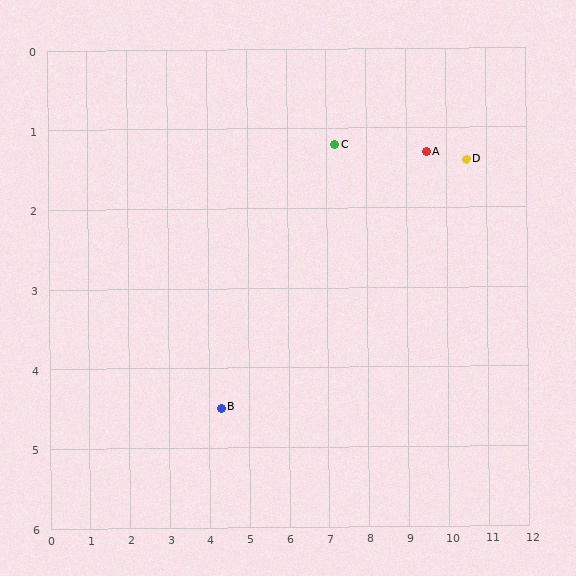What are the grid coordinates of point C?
Point C is at approximately (7.2, 1.2).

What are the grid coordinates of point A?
Point A is at approximately (9.5, 1.3).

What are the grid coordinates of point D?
Point D is at approximately (10.5, 1.4).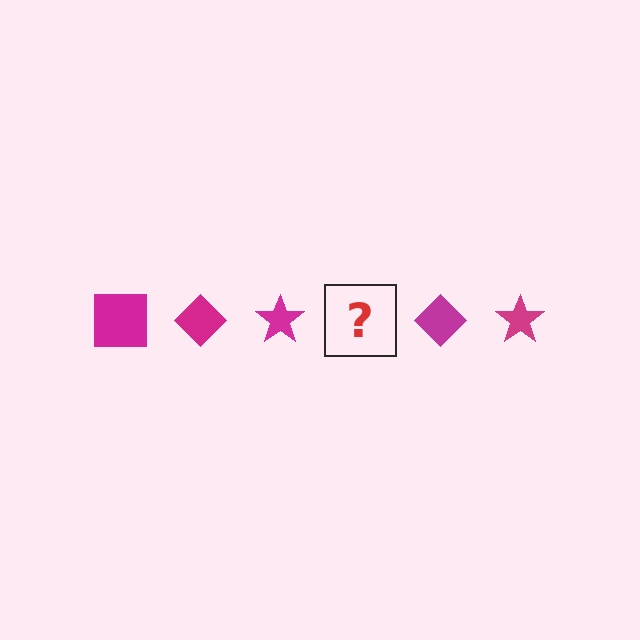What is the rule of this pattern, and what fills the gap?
The rule is that the pattern cycles through square, diamond, star shapes in magenta. The gap should be filled with a magenta square.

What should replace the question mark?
The question mark should be replaced with a magenta square.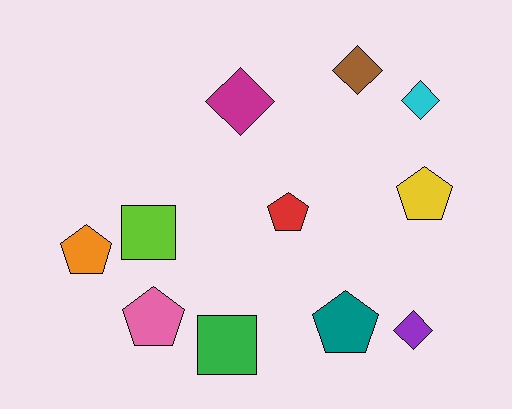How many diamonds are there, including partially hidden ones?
There are 4 diamonds.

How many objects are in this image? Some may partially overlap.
There are 11 objects.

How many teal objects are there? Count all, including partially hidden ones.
There is 1 teal object.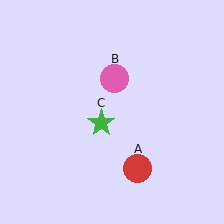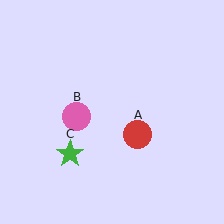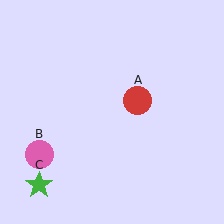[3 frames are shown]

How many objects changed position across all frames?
3 objects changed position: red circle (object A), pink circle (object B), green star (object C).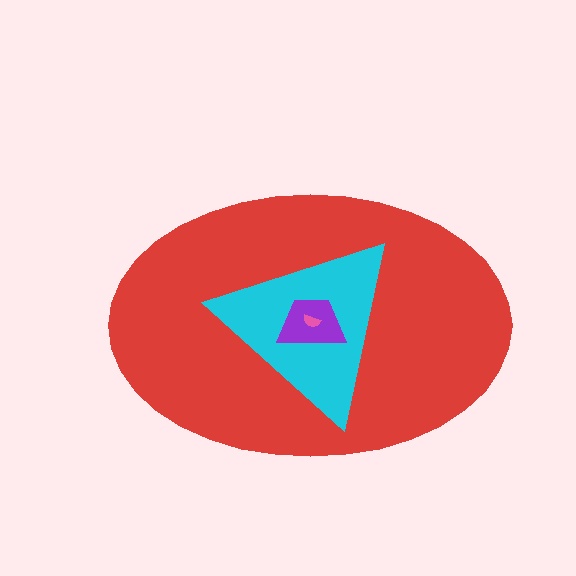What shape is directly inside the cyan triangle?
The purple trapezoid.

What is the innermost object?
The pink semicircle.